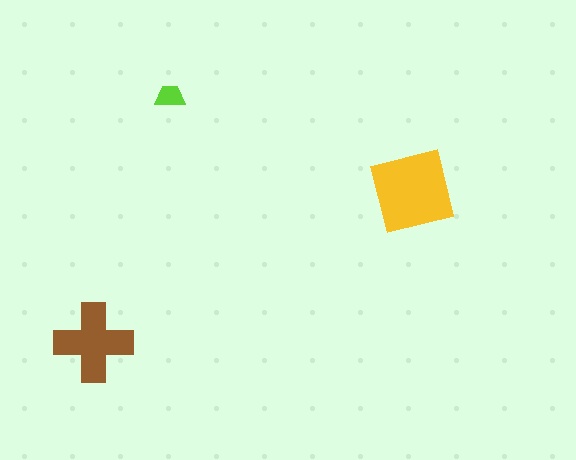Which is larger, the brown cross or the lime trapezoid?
The brown cross.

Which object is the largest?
The yellow square.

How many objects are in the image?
There are 3 objects in the image.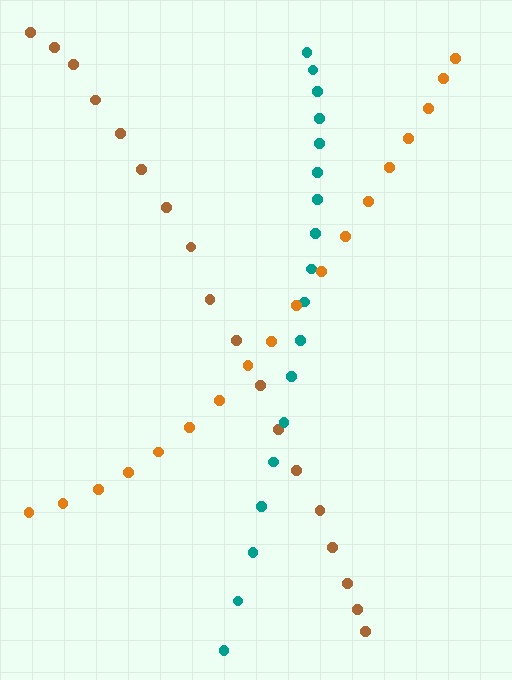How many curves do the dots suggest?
There are 3 distinct paths.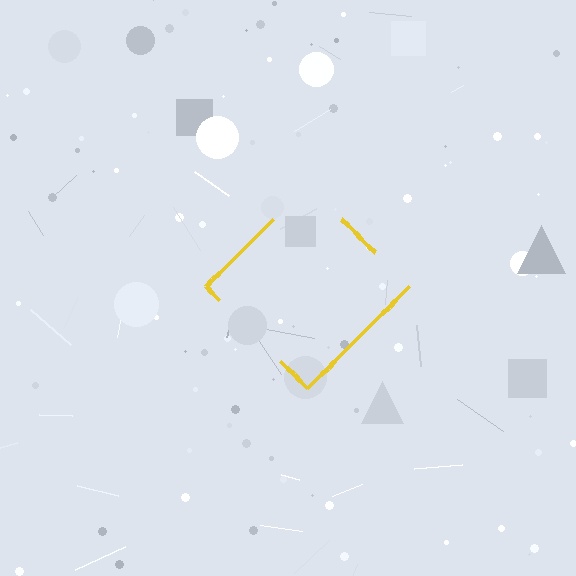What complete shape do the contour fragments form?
The contour fragments form a diamond.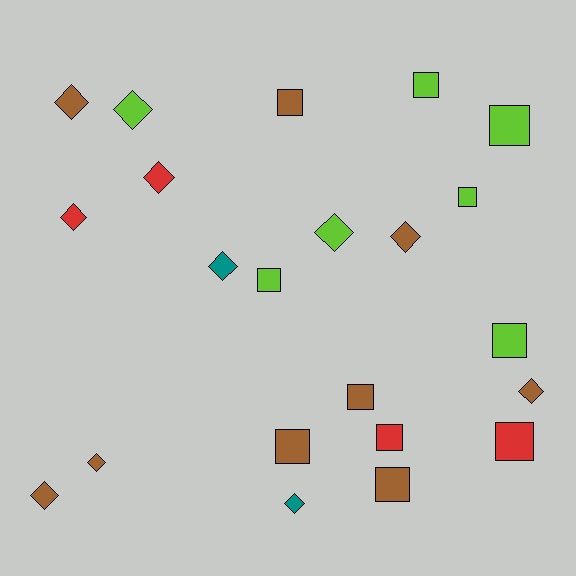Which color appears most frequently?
Brown, with 9 objects.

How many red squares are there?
There are 2 red squares.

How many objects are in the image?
There are 22 objects.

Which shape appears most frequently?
Square, with 11 objects.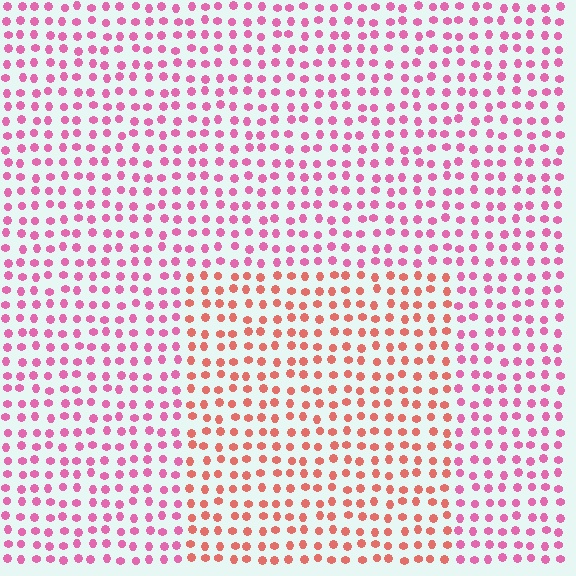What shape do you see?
I see a rectangle.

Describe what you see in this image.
The image is filled with small pink elements in a uniform arrangement. A rectangle-shaped region is visible where the elements are tinted to a slightly different hue, forming a subtle color boundary.